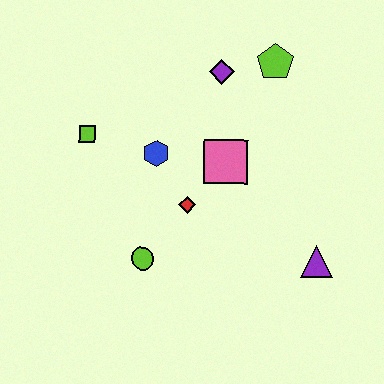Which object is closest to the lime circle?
The red diamond is closest to the lime circle.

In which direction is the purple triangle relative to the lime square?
The purple triangle is to the right of the lime square.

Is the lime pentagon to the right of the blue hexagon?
Yes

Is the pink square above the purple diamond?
No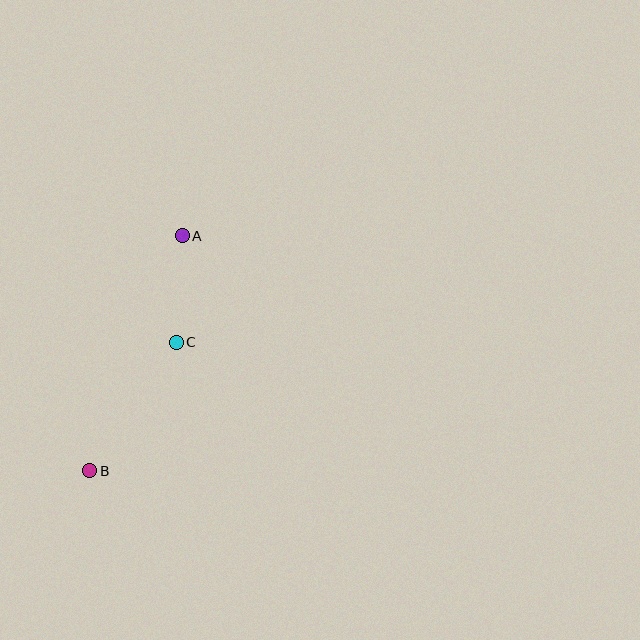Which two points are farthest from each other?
Points A and B are farthest from each other.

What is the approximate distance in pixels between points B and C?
The distance between B and C is approximately 155 pixels.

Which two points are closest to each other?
Points A and C are closest to each other.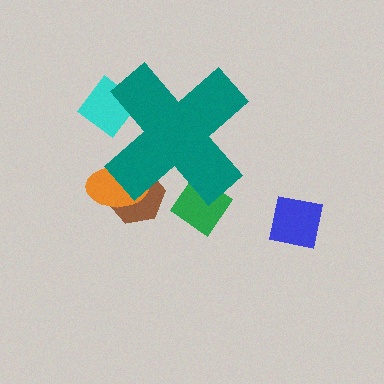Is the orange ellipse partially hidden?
Yes, the orange ellipse is partially hidden behind the teal cross.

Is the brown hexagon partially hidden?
Yes, the brown hexagon is partially hidden behind the teal cross.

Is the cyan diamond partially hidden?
Yes, the cyan diamond is partially hidden behind the teal cross.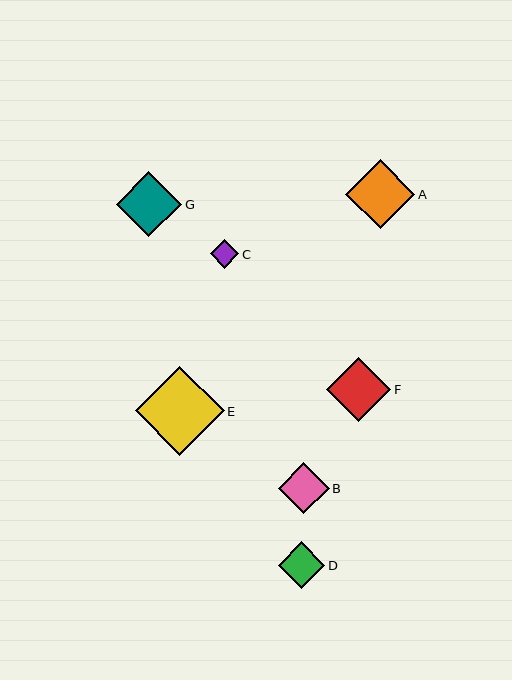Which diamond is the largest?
Diamond E is the largest with a size of approximately 89 pixels.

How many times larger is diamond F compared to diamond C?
Diamond F is approximately 2.2 times the size of diamond C.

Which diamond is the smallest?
Diamond C is the smallest with a size of approximately 28 pixels.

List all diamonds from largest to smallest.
From largest to smallest: E, A, G, F, B, D, C.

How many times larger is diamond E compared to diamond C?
Diamond E is approximately 3.1 times the size of diamond C.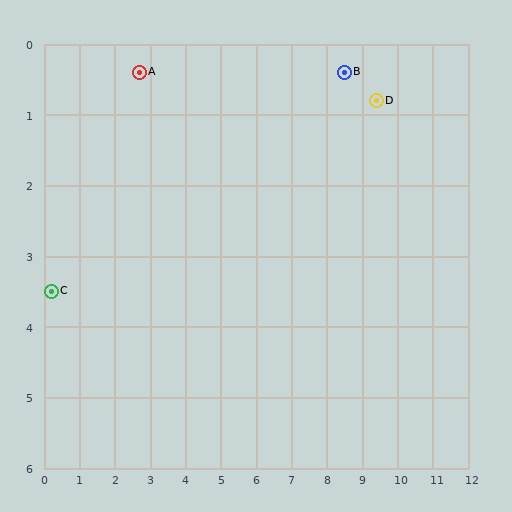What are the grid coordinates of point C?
Point C is at approximately (0.2, 3.5).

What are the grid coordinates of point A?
Point A is at approximately (2.7, 0.4).